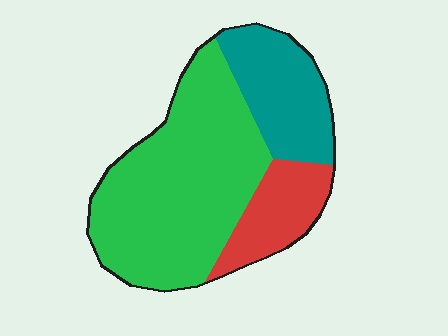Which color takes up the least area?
Red, at roughly 15%.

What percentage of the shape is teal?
Teal takes up about one quarter (1/4) of the shape.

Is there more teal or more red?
Teal.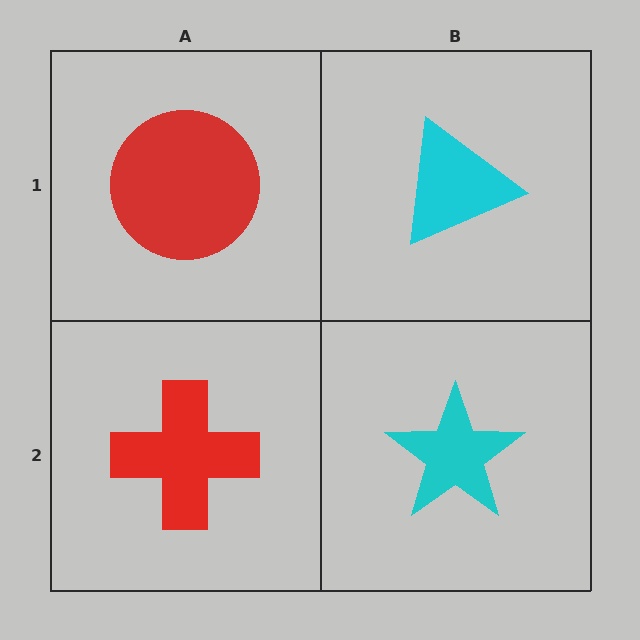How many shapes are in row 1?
2 shapes.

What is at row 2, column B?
A cyan star.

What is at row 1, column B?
A cyan triangle.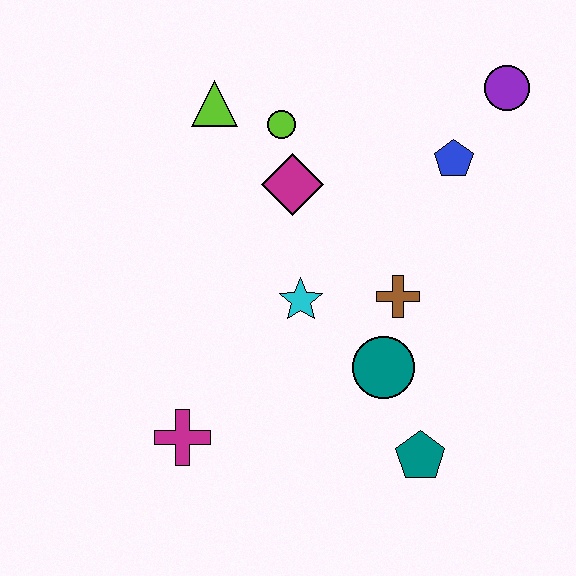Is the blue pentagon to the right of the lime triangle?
Yes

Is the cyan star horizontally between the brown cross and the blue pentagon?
No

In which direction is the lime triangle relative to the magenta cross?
The lime triangle is above the magenta cross.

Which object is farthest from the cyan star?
The purple circle is farthest from the cyan star.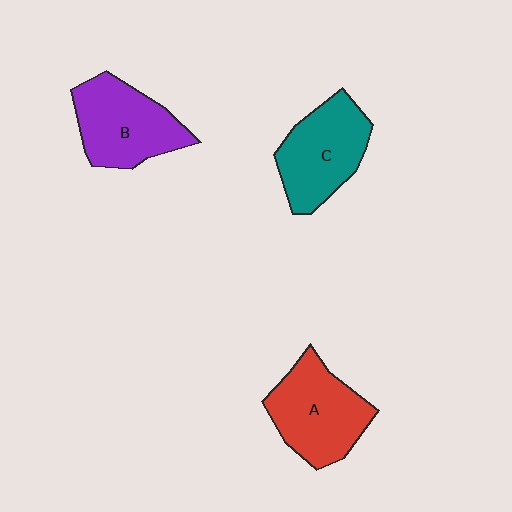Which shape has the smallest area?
Shape C (teal).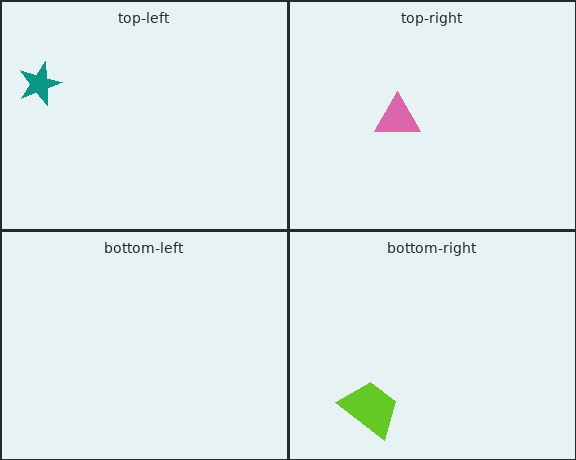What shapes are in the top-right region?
The pink triangle.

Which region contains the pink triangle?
The top-right region.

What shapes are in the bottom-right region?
The lime trapezoid.